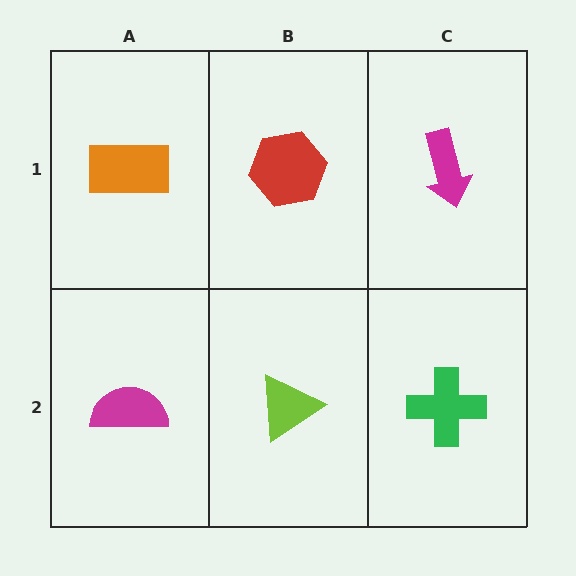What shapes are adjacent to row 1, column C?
A green cross (row 2, column C), a red hexagon (row 1, column B).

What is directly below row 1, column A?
A magenta semicircle.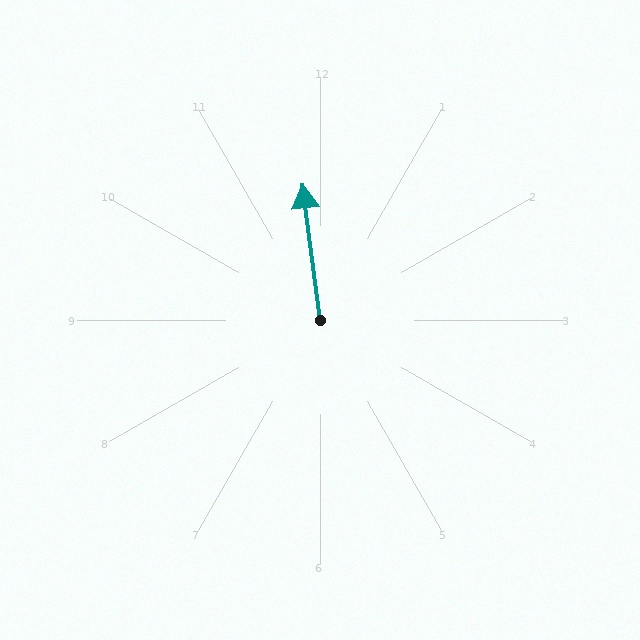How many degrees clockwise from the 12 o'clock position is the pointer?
Approximately 353 degrees.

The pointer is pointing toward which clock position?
Roughly 12 o'clock.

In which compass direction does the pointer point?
North.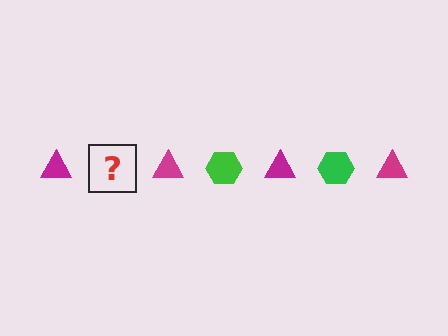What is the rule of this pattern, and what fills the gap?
The rule is that the pattern alternates between magenta triangle and green hexagon. The gap should be filled with a green hexagon.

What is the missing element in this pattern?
The missing element is a green hexagon.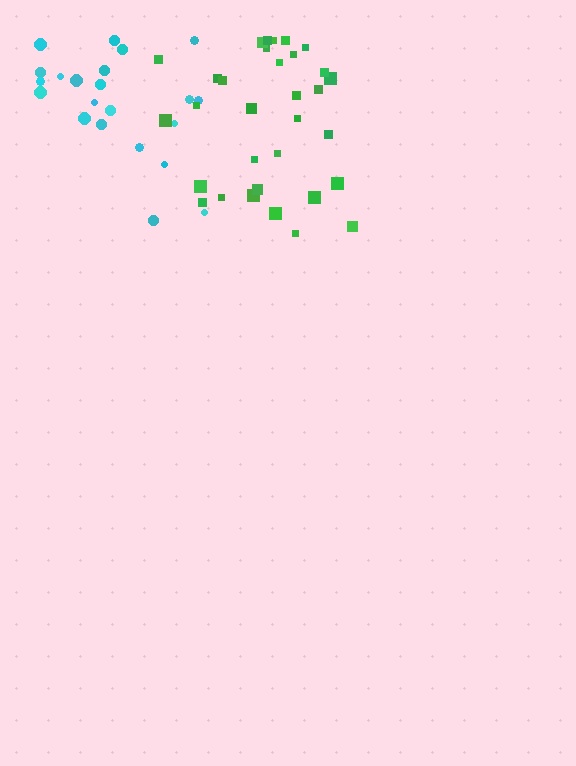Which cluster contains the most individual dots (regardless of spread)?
Green (32).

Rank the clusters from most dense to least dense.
green, cyan.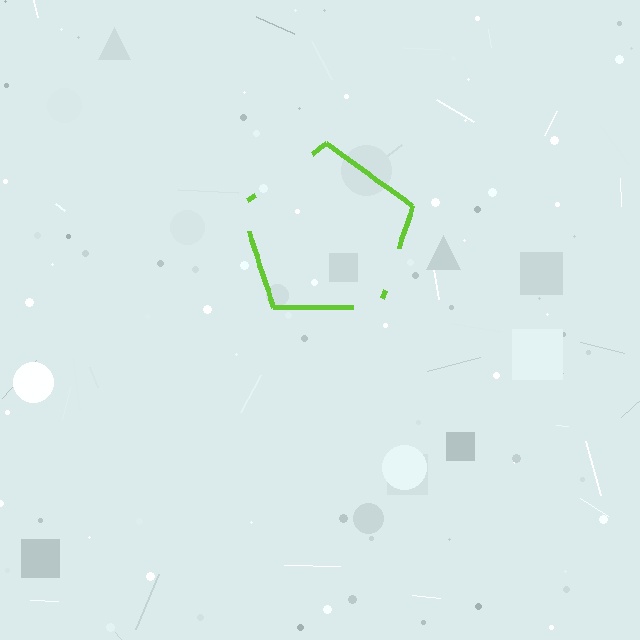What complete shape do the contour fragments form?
The contour fragments form a pentagon.